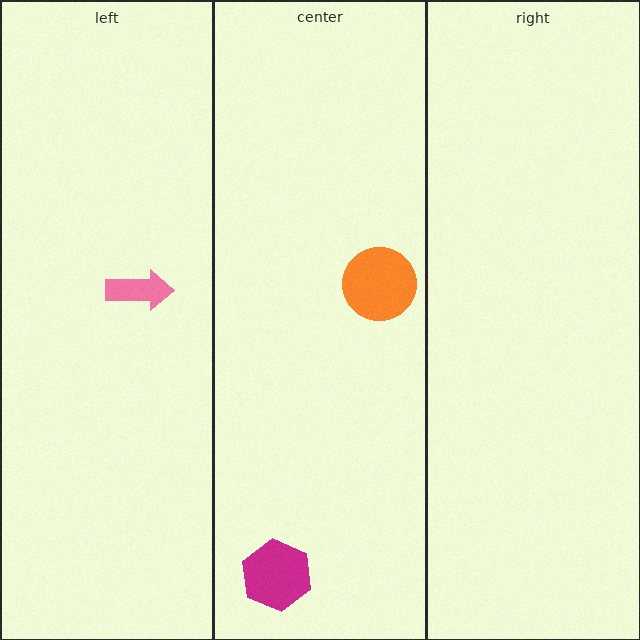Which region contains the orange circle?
The center region.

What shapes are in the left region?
The pink arrow.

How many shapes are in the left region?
1.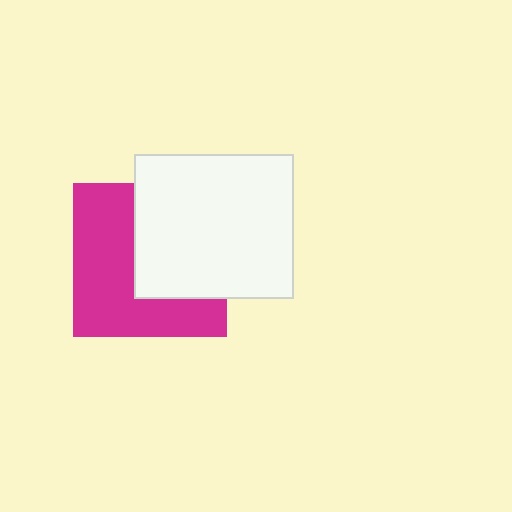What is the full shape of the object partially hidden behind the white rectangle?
The partially hidden object is a magenta square.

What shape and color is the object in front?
The object in front is a white rectangle.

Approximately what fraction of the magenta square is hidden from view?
Roughly 46% of the magenta square is hidden behind the white rectangle.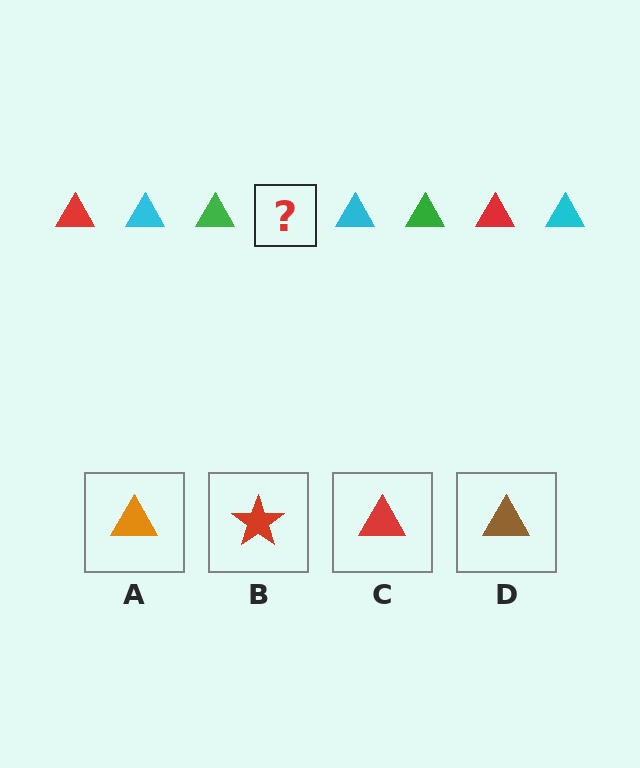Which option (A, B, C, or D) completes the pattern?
C.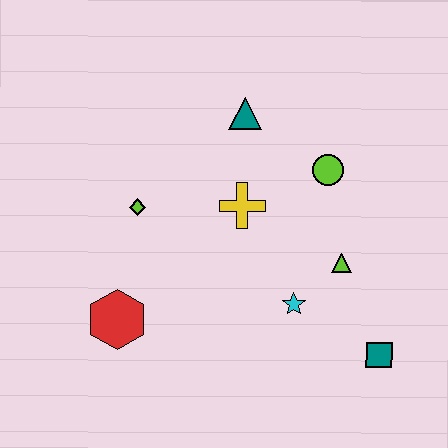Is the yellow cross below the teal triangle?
Yes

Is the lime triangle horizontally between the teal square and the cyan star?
Yes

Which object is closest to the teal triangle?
The yellow cross is closest to the teal triangle.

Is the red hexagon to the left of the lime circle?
Yes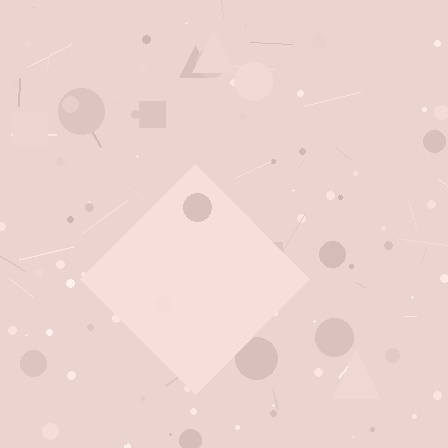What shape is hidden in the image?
A diamond is hidden in the image.